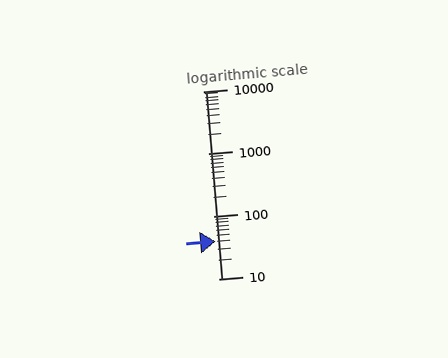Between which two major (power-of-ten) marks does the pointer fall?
The pointer is between 10 and 100.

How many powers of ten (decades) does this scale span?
The scale spans 3 decades, from 10 to 10000.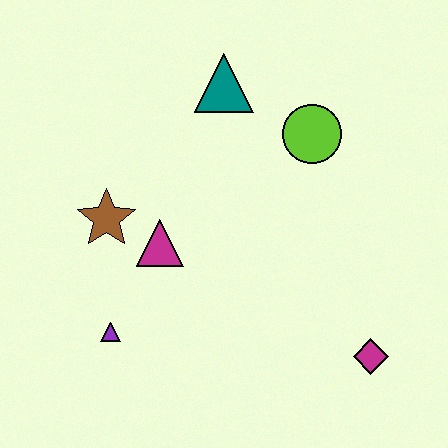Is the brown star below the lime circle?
Yes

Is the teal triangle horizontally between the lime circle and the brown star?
Yes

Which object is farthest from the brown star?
The magenta diamond is farthest from the brown star.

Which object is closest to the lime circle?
The teal triangle is closest to the lime circle.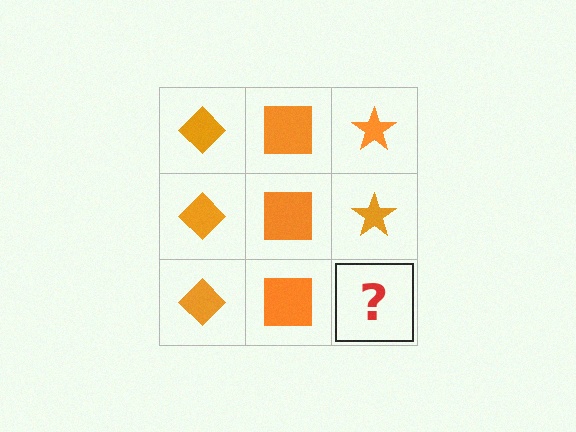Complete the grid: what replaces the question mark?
The question mark should be replaced with an orange star.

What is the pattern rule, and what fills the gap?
The rule is that each column has a consistent shape. The gap should be filled with an orange star.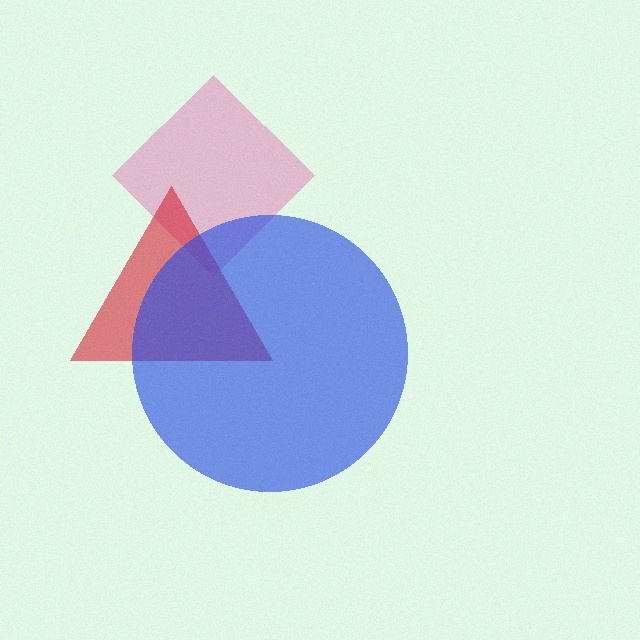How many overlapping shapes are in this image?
There are 3 overlapping shapes in the image.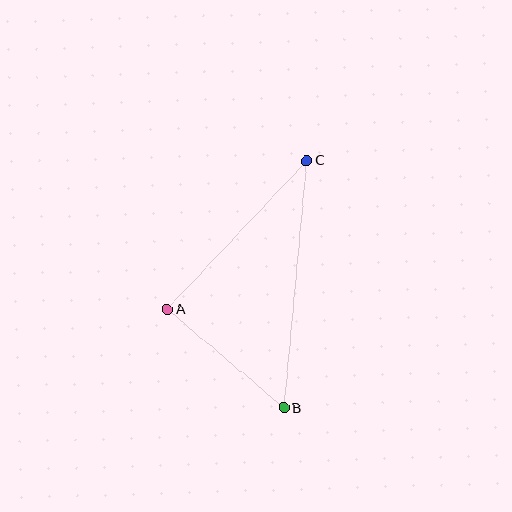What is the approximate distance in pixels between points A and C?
The distance between A and C is approximately 204 pixels.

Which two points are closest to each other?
Points A and B are closest to each other.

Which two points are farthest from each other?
Points B and C are farthest from each other.